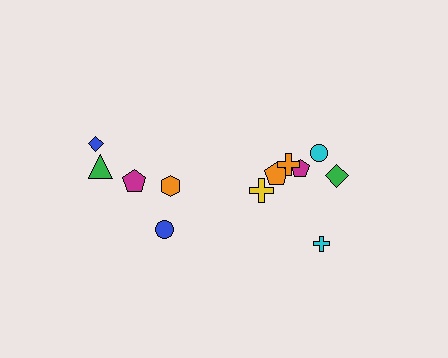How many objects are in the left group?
There are 5 objects.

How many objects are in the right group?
There are 7 objects.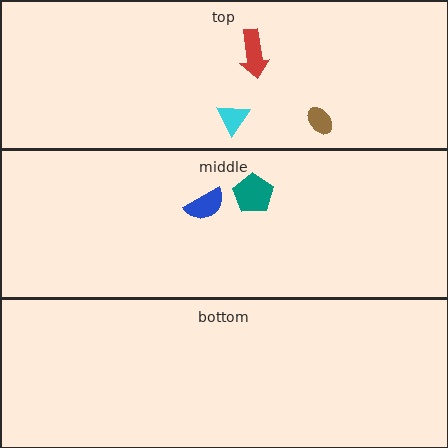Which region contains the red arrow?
The top region.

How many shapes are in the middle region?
2.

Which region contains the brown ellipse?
The top region.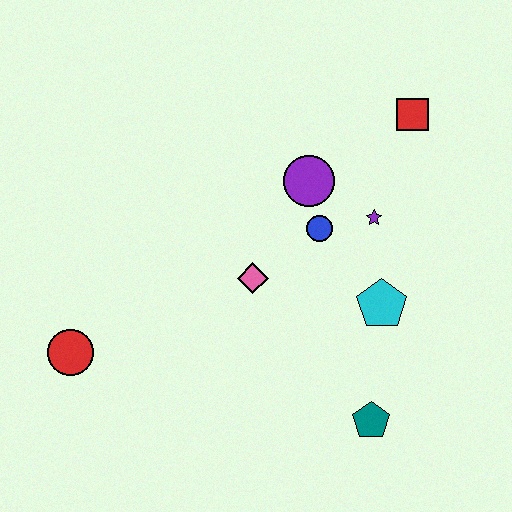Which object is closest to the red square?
The purple star is closest to the red square.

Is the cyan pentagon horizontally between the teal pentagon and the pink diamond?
No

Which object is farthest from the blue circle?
The red circle is farthest from the blue circle.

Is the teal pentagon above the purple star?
No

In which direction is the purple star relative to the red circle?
The purple star is to the right of the red circle.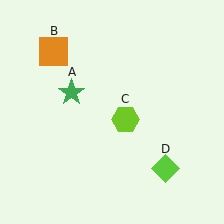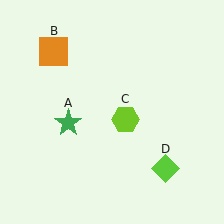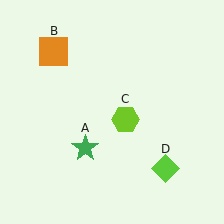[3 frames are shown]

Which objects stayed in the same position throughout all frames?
Orange square (object B) and lime hexagon (object C) and lime diamond (object D) remained stationary.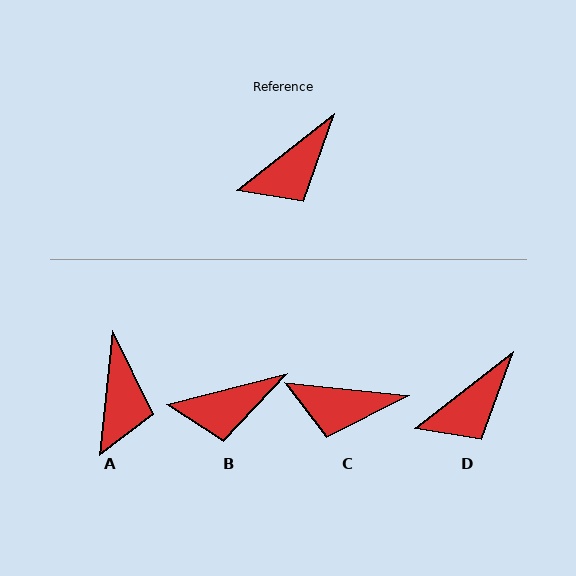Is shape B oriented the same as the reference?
No, it is off by about 24 degrees.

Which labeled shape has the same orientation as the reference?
D.